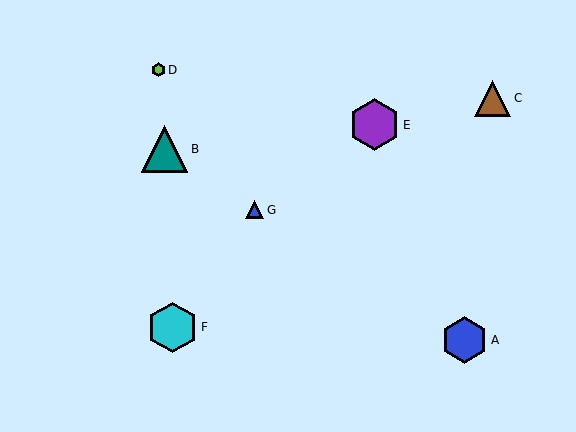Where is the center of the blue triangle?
The center of the blue triangle is at (255, 210).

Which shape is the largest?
The purple hexagon (labeled E) is the largest.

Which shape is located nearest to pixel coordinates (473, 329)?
The blue hexagon (labeled A) at (464, 340) is nearest to that location.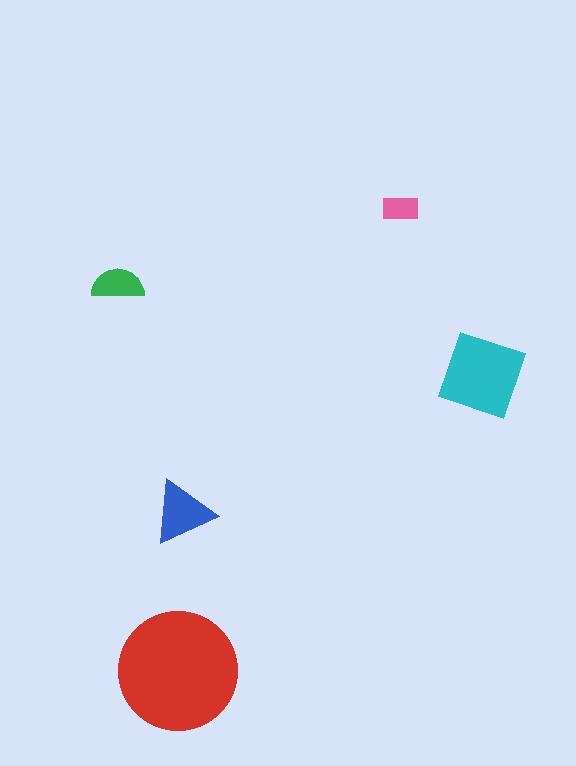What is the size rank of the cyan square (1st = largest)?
2nd.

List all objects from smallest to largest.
The pink rectangle, the green semicircle, the blue triangle, the cyan square, the red circle.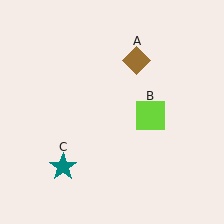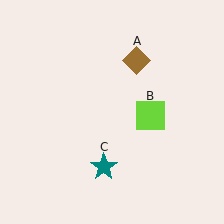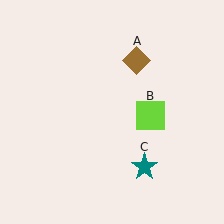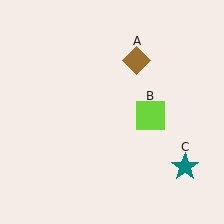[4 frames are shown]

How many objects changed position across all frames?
1 object changed position: teal star (object C).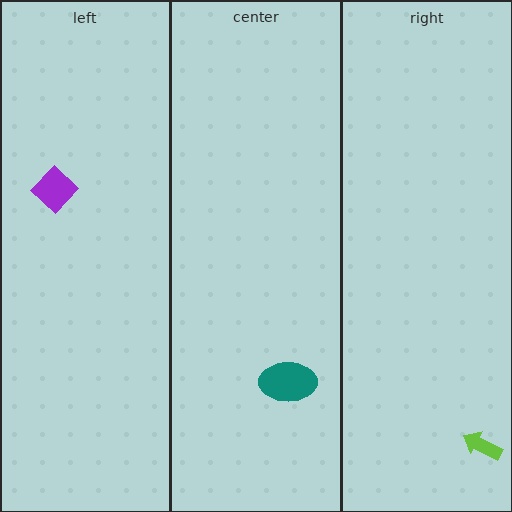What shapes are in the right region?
The lime arrow.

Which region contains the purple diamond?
The left region.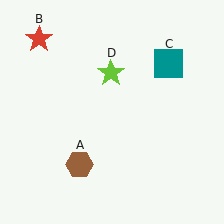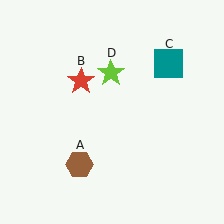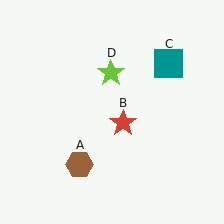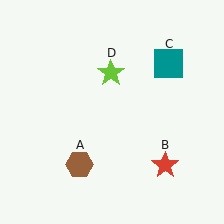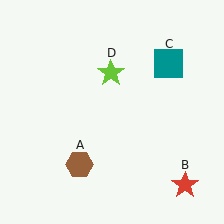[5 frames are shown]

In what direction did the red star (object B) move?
The red star (object B) moved down and to the right.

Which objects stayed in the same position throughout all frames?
Brown hexagon (object A) and teal square (object C) and lime star (object D) remained stationary.